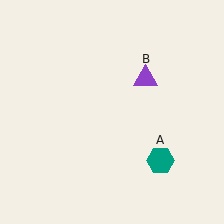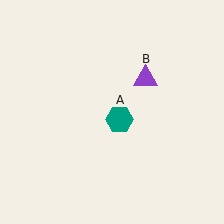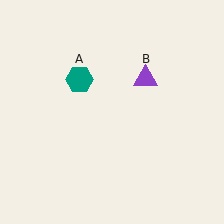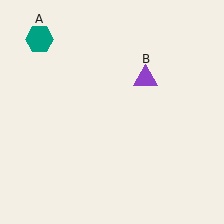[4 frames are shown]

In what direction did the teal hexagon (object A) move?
The teal hexagon (object A) moved up and to the left.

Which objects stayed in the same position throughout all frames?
Purple triangle (object B) remained stationary.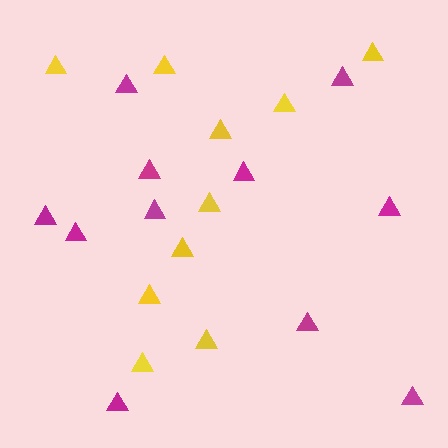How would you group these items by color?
There are 2 groups: one group of yellow triangles (10) and one group of magenta triangles (11).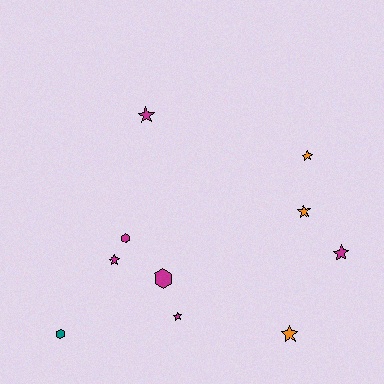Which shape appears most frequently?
Star, with 7 objects.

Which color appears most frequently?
Magenta, with 6 objects.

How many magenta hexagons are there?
There are 2 magenta hexagons.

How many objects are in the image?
There are 10 objects.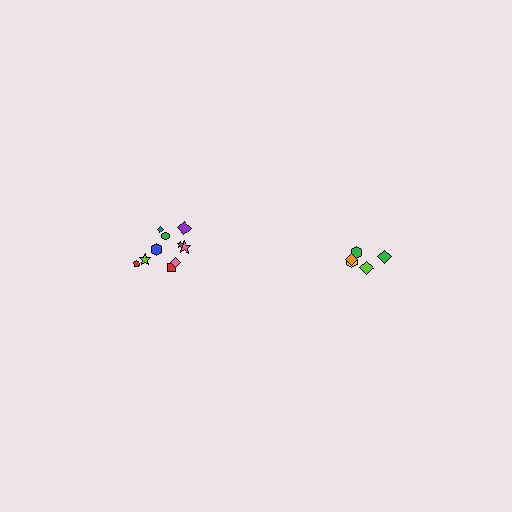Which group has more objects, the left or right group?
The left group.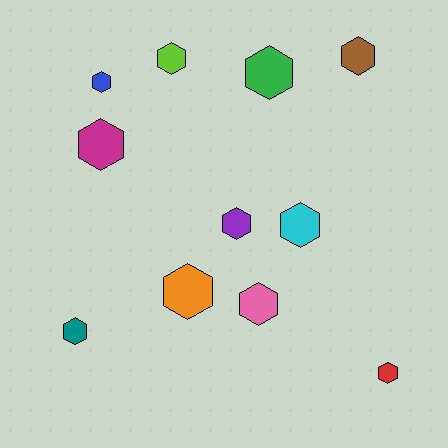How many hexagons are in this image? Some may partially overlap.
There are 11 hexagons.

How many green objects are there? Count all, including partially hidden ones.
There is 1 green object.